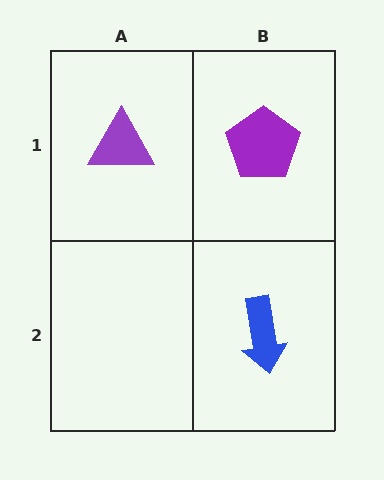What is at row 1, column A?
A purple triangle.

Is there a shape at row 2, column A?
No, that cell is empty.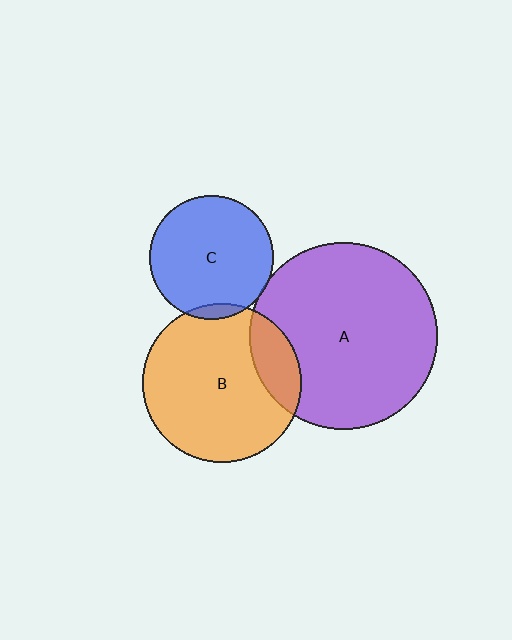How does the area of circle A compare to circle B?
Approximately 1.4 times.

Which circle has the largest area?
Circle A (purple).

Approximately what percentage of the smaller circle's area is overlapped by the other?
Approximately 5%.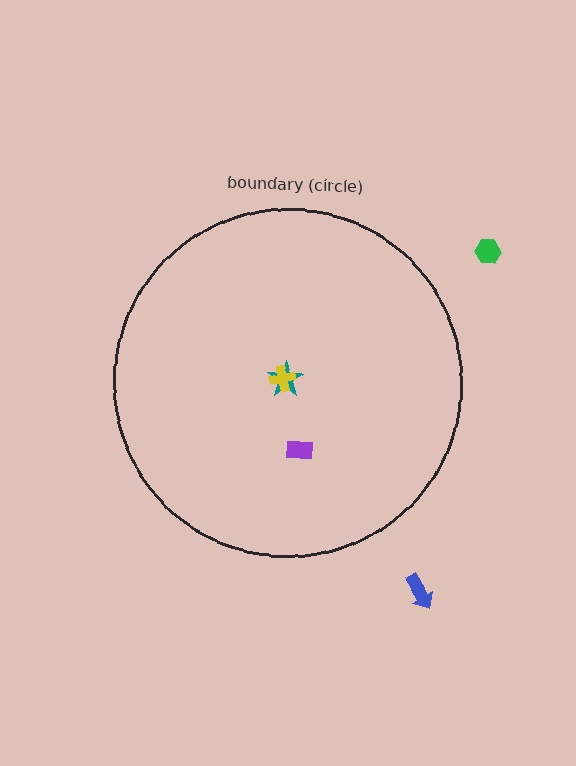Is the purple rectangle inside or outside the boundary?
Inside.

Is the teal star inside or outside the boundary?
Inside.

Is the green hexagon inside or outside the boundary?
Outside.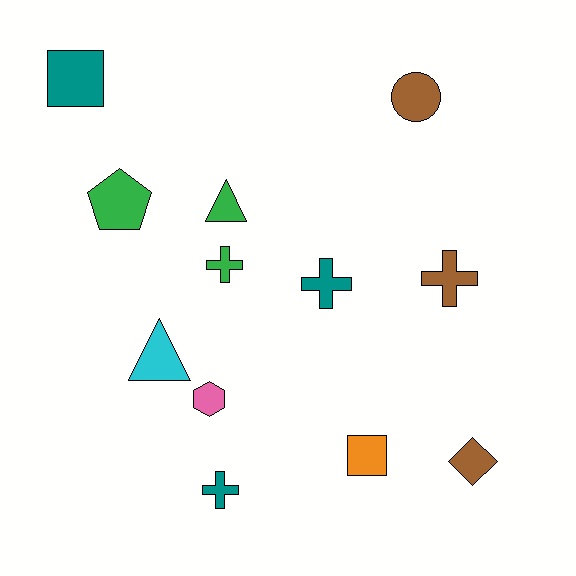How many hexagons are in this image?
There is 1 hexagon.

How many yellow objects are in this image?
There are no yellow objects.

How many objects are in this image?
There are 12 objects.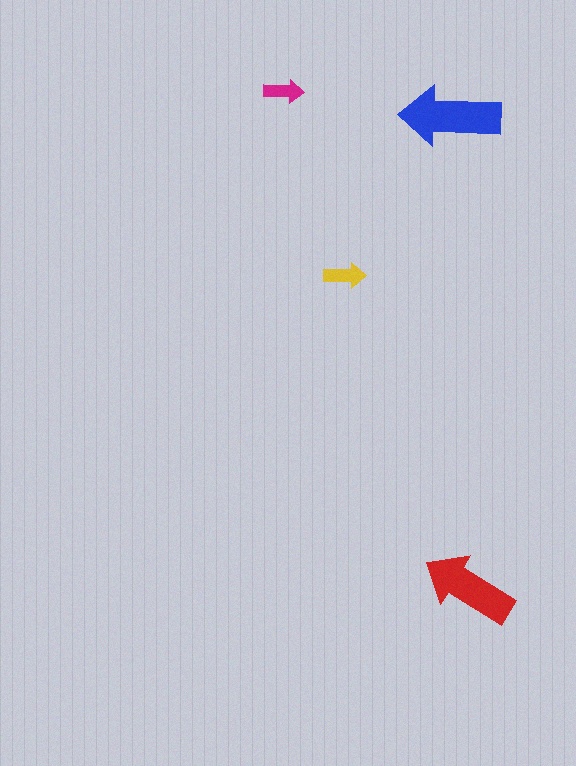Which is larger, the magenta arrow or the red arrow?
The red one.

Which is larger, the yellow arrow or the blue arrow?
The blue one.